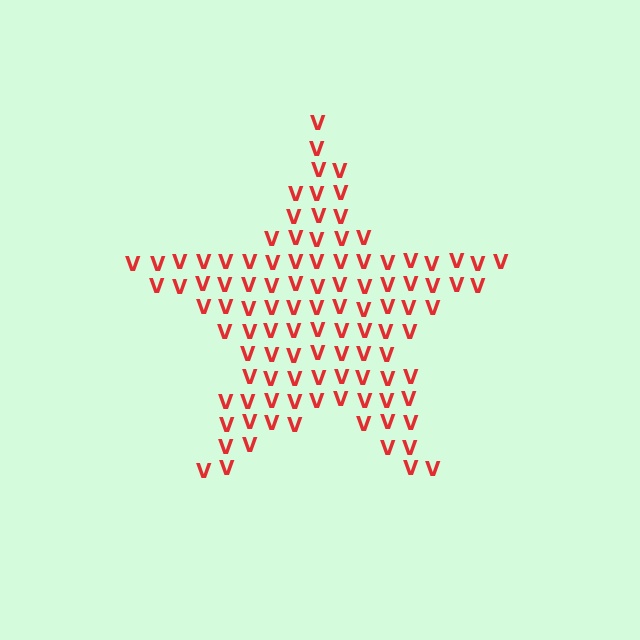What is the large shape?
The large shape is a star.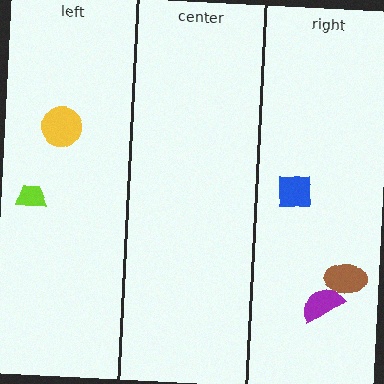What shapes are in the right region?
The blue square, the purple semicircle, the brown ellipse.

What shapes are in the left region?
The lime trapezoid, the yellow circle.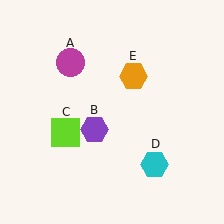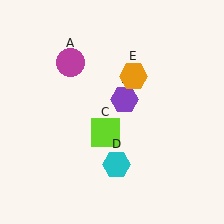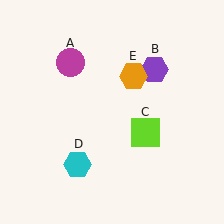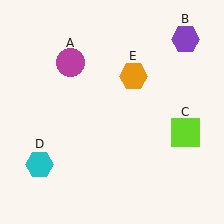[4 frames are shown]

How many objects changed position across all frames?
3 objects changed position: purple hexagon (object B), lime square (object C), cyan hexagon (object D).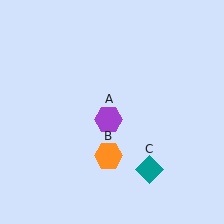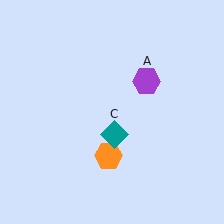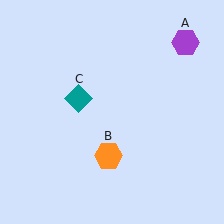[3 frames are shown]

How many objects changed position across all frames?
2 objects changed position: purple hexagon (object A), teal diamond (object C).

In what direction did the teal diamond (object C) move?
The teal diamond (object C) moved up and to the left.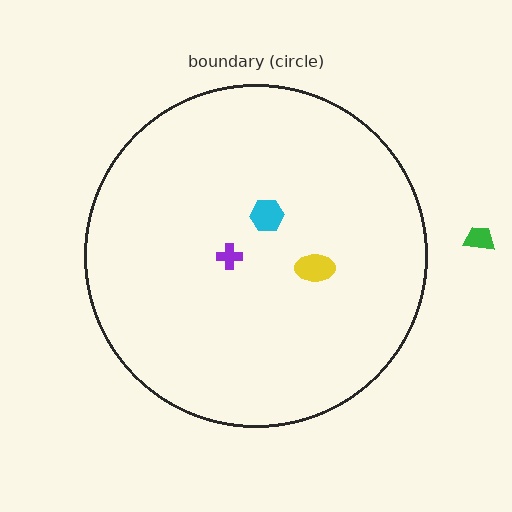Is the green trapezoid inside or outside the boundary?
Outside.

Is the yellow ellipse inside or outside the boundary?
Inside.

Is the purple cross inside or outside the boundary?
Inside.